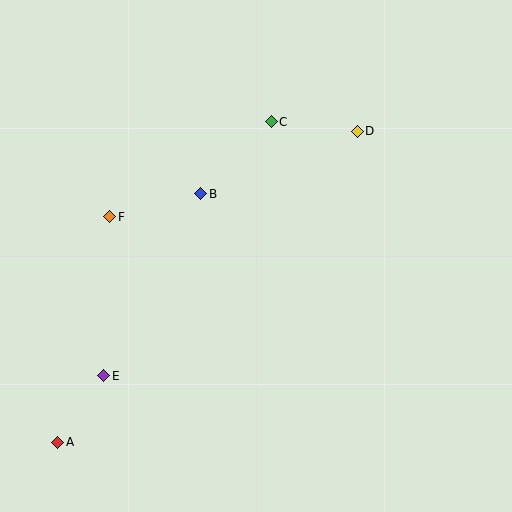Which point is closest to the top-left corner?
Point F is closest to the top-left corner.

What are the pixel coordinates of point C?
Point C is at (271, 122).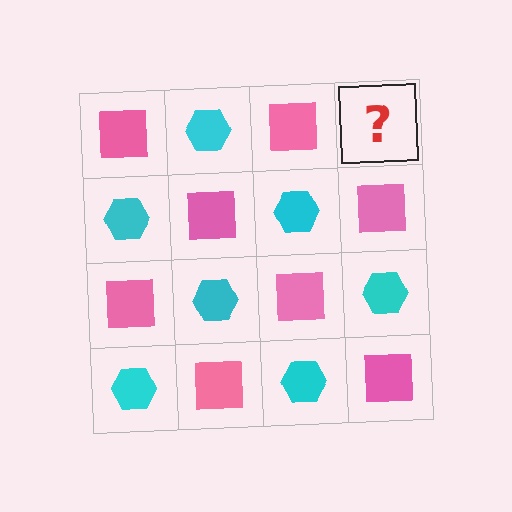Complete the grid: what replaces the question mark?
The question mark should be replaced with a cyan hexagon.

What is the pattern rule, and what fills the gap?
The rule is that it alternates pink square and cyan hexagon in a checkerboard pattern. The gap should be filled with a cyan hexagon.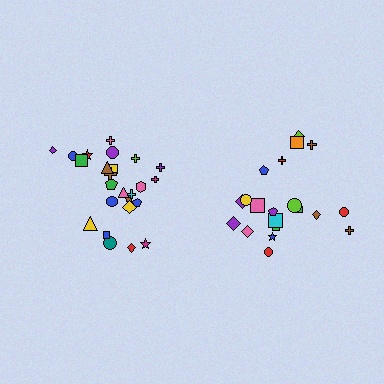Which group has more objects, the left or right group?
The left group.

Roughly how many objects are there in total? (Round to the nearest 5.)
Roughly 45 objects in total.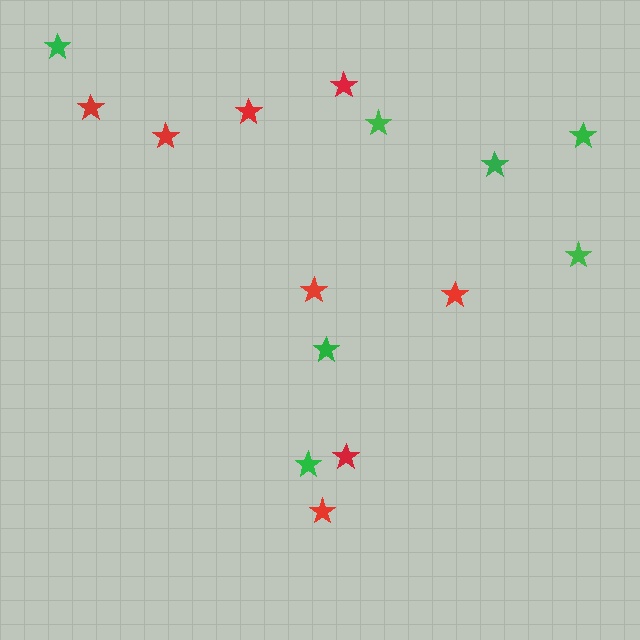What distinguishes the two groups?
There are 2 groups: one group of red stars (8) and one group of green stars (7).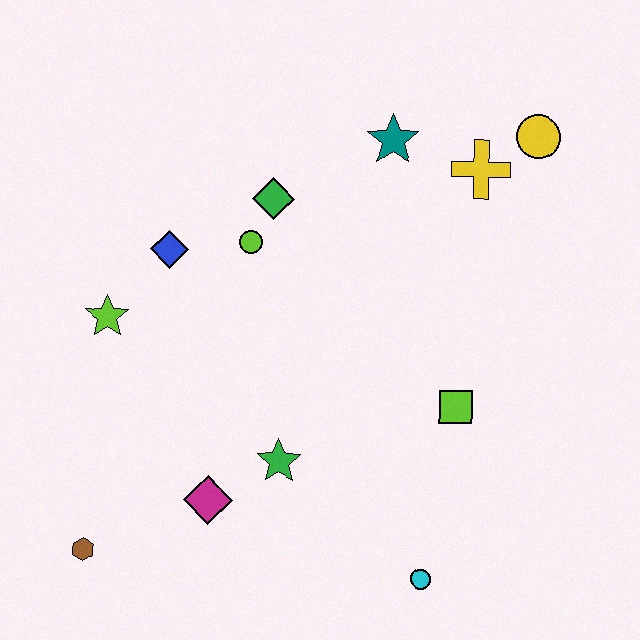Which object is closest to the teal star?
The yellow cross is closest to the teal star.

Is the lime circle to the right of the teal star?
No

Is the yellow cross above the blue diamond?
Yes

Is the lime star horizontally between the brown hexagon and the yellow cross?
Yes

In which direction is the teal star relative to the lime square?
The teal star is above the lime square.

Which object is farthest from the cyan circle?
The yellow circle is farthest from the cyan circle.